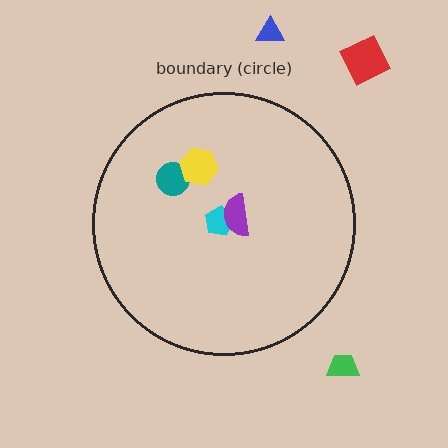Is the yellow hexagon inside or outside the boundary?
Inside.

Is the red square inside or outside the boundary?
Outside.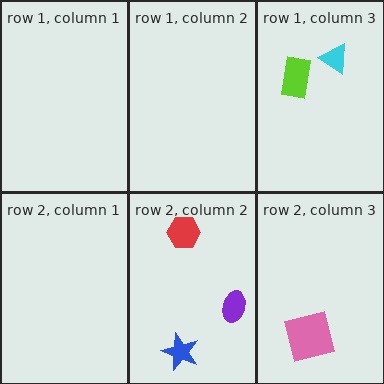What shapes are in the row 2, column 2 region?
The red hexagon, the purple ellipse, the blue star.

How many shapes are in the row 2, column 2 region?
3.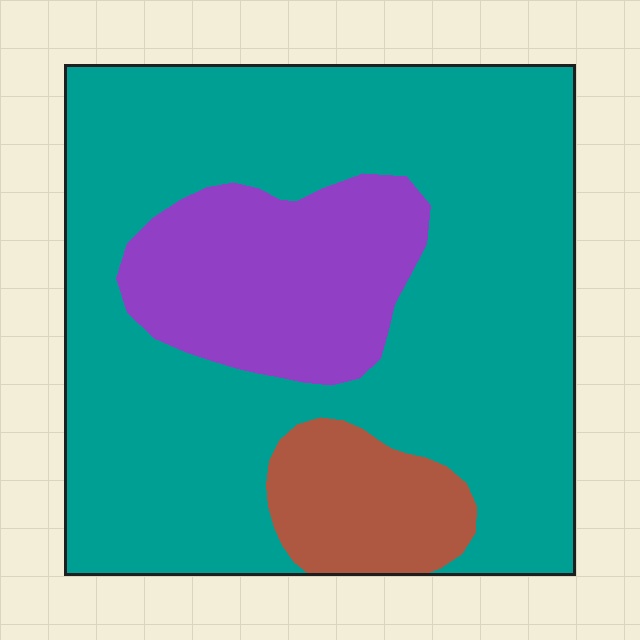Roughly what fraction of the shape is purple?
Purple covers about 20% of the shape.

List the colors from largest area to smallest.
From largest to smallest: teal, purple, brown.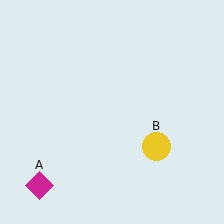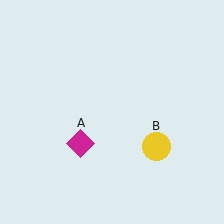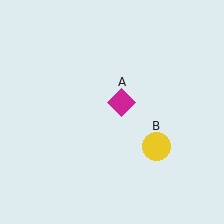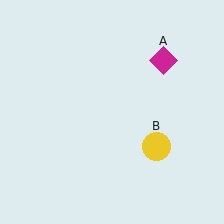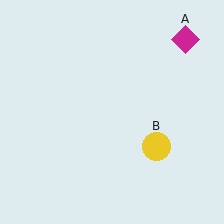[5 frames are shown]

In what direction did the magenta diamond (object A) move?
The magenta diamond (object A) moved up and to the right.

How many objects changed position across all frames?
1 object changed position: magenta diamond (object A).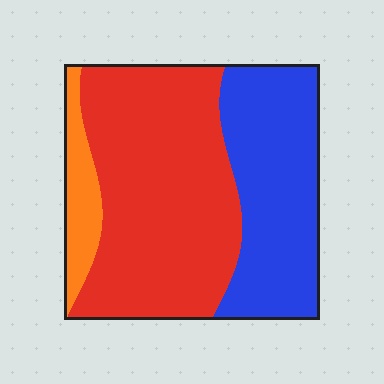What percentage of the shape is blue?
Blue takes up about one third (1/3) of the shape.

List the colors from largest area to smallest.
From largest to smallest: red, blue, orange.